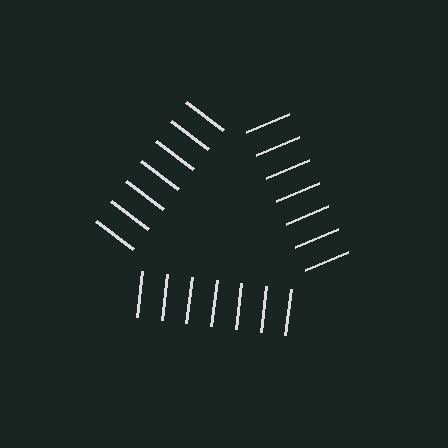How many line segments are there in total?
21 — 7 along each of the 3 edges.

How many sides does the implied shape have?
3 sides — the line-ends trace a triangle.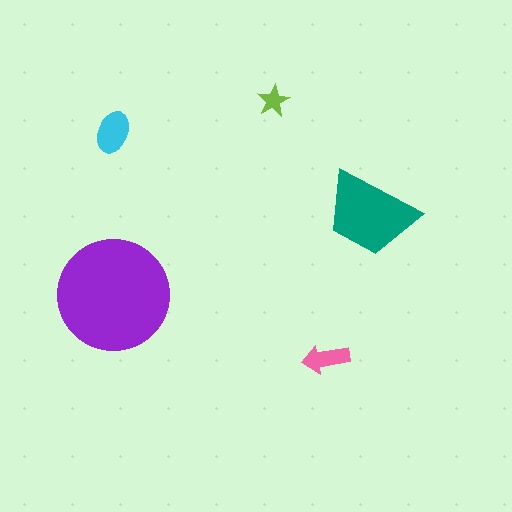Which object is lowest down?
The pink arrow is bottommost.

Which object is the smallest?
The lime star.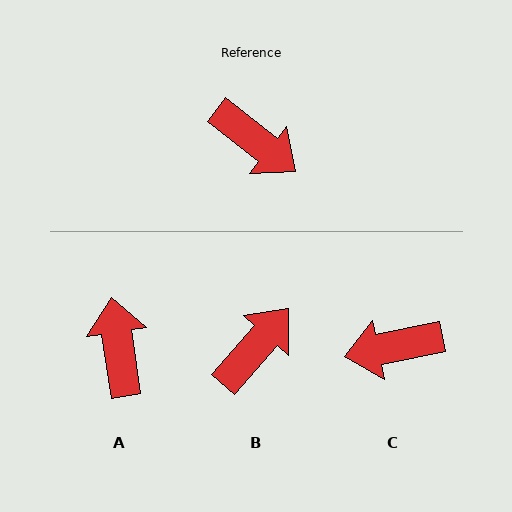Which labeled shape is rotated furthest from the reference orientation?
A, about 137 degrees away.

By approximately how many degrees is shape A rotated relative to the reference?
Approximately 137 degrees counter-clockwise.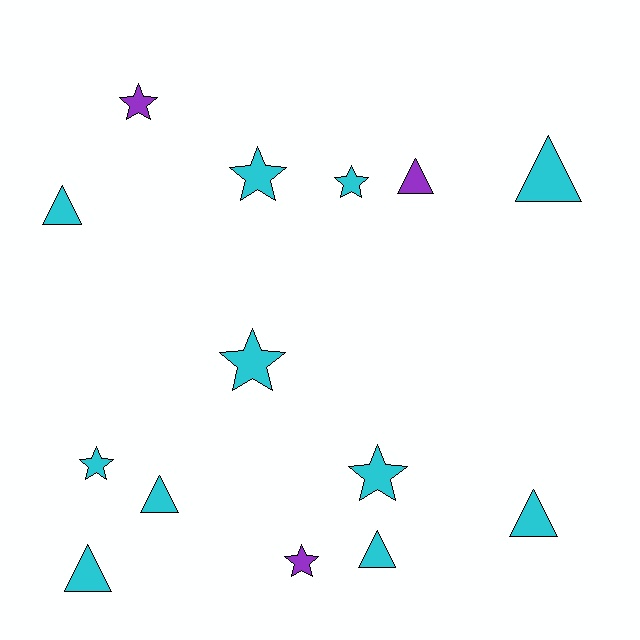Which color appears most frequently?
Cyan, with 11 objects.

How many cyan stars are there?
There are 5 cyan stars.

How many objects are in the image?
There are 14 objects.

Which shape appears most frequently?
Star, with 7 objects.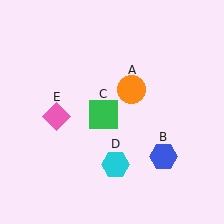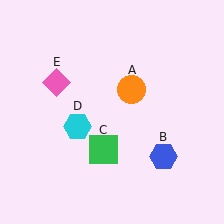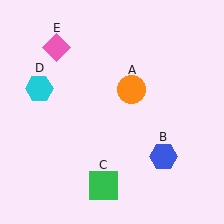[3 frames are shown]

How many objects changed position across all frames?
3 objects changed position: green square (object C), cyan hexagon (object D), pink diamond (object E).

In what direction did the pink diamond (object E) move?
The pink diamond (object E) moved up.